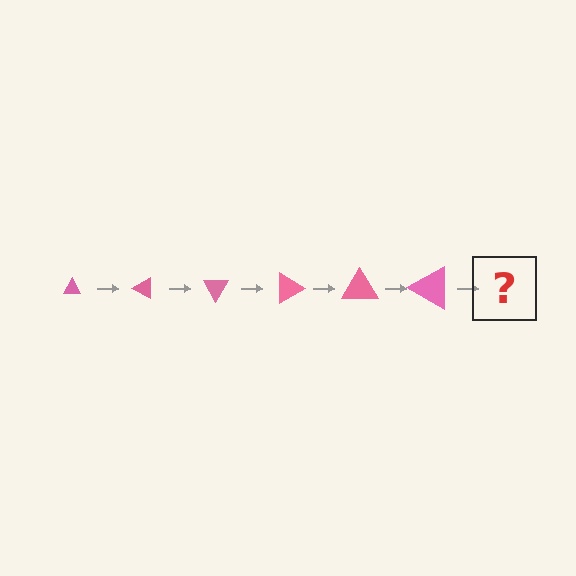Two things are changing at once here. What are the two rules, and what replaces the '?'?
The two rules are that the triangle grows larger each step and it rotates 30 degrees each step. The '?' should be a triangle, larger than the previous one and rotated 180 degrees from the start.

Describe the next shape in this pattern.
It should be a triangle, larger than the previous one and rotated 180 degrees from the start.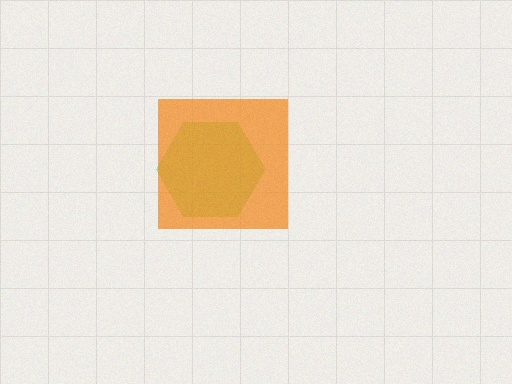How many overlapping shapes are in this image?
There are 2 overlapping shapes in the image.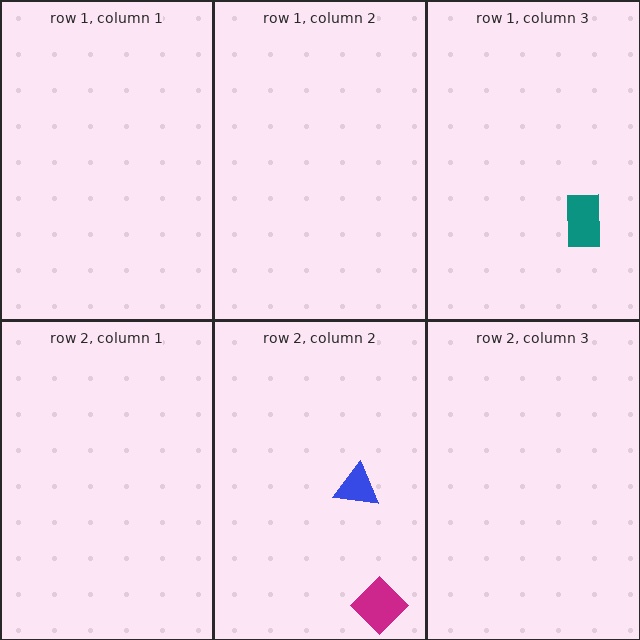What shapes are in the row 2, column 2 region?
The magenta diamond, the blue triangle.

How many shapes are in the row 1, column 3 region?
1.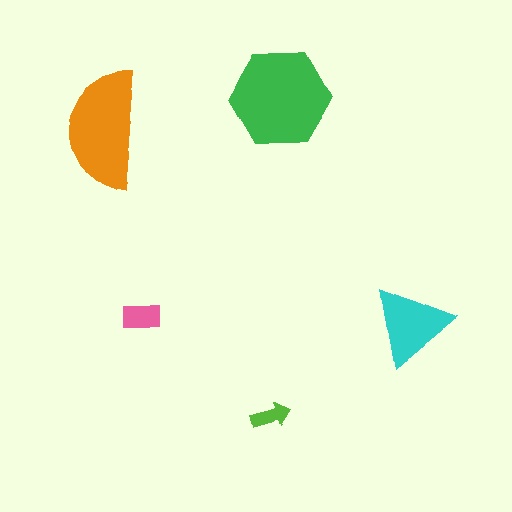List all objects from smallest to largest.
The lime arrow, the pink rectangle, the cyan triangle, the orange semicircle, the green hexagon.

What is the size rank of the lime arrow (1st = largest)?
5th.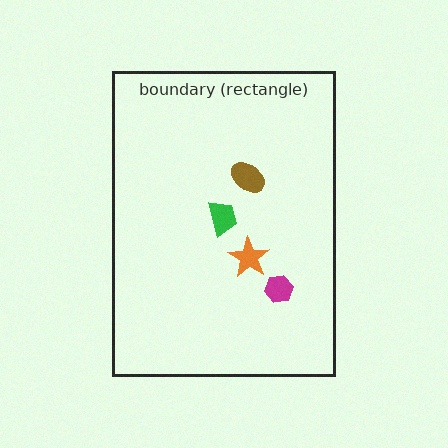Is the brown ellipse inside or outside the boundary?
Inside.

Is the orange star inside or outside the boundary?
Inside.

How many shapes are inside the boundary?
4 inside, 0 outside.